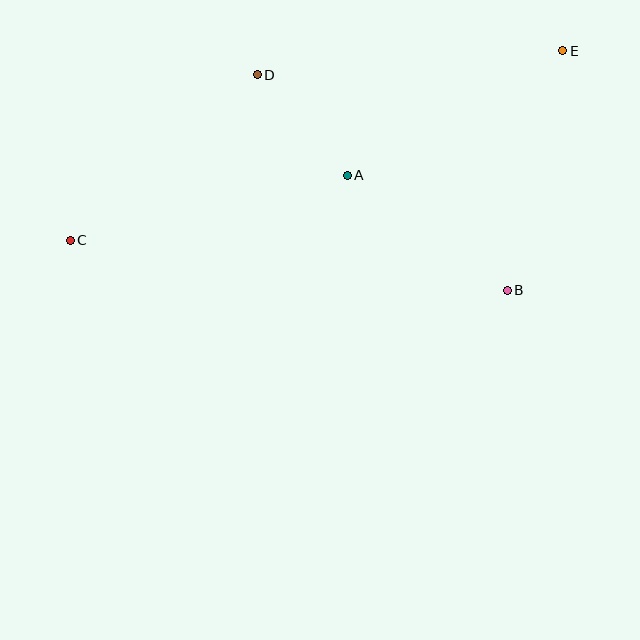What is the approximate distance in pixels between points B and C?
The distance between B and C is approximately 440 pixels.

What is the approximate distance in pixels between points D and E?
The distance between D and E is approximately 306 pixels.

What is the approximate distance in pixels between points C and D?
The distance between C and D is approximately 249 pixels.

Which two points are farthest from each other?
Points C and E are farthest from each other.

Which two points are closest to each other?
Points A and D are closest to each other.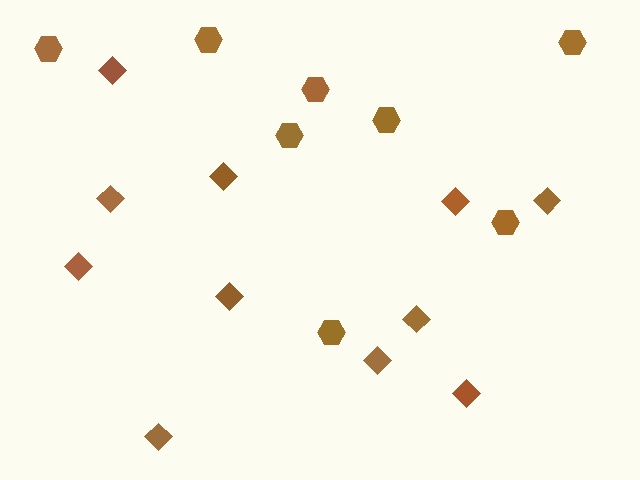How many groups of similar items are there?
There are 2 groups: one group of hexagons (8) and one group of diamonds (11).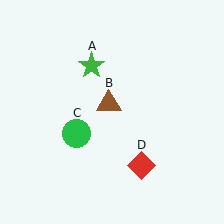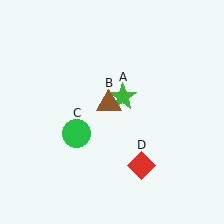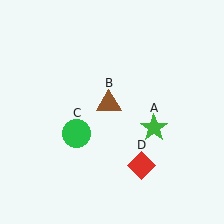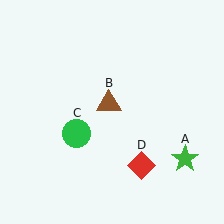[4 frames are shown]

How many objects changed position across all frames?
1 object changed position: green star (object A).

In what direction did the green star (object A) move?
The green star (object A) moved down and to the right.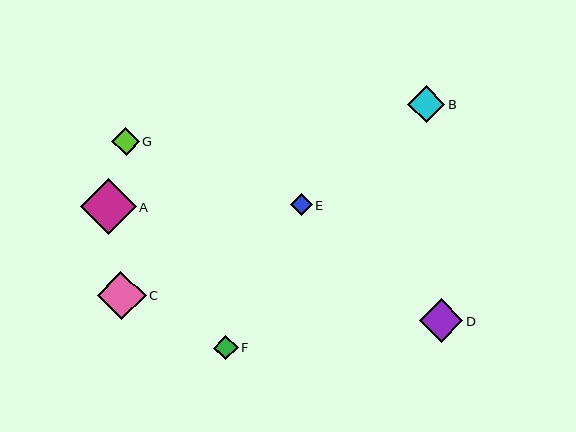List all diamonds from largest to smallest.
From largest to smallest: A, C, D, B, G, F, E.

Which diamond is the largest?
Diamond A is the largest with a size of approximately 56 pixels.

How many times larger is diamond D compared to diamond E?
Diamond D is approximately 2.0 times the size of diamond E.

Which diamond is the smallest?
Diamond E is the smallest with a size of approximately 22 pixels.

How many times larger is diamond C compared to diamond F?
Diamond C is approximately 1.9 times the size of diamond F.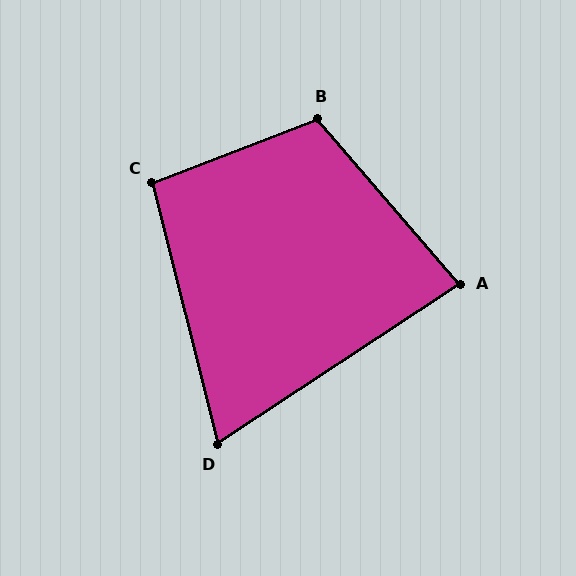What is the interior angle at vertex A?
Approximately 83 degrees (acute).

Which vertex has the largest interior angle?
B, at approximately 110 degrees.